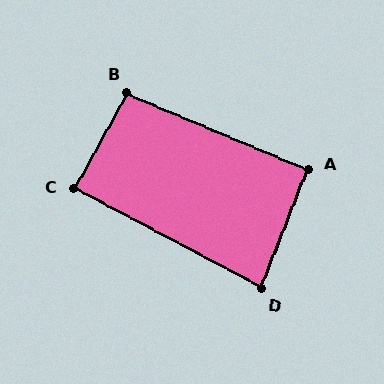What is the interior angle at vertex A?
Approximately 91 degrees (approximately right).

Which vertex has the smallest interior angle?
D, at approximately 84 degrees.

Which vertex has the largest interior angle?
B, at approximately 96 degrees.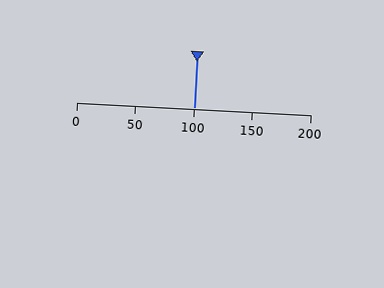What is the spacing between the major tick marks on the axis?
The major ticks are spaced 50 apart.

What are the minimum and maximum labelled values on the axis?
The axis runs from 0 to 200.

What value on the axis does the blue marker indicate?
The marker indicates approximately 100.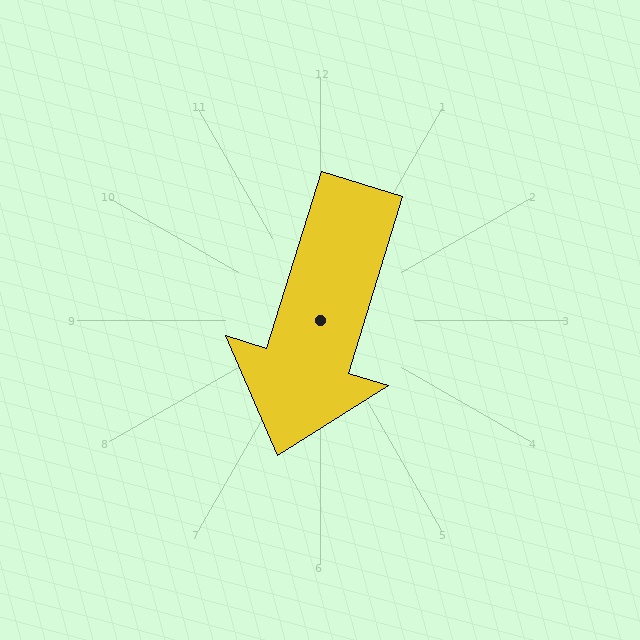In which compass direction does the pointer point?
South.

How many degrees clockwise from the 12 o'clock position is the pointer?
Approximately 197 degrees.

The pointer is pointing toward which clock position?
Roughly 7 o'clock.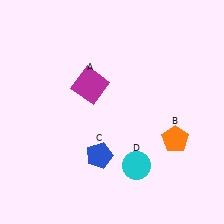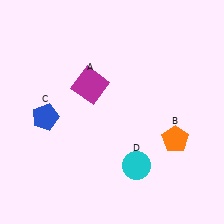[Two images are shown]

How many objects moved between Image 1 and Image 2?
1 object moved between the two images.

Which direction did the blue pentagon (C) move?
The blue pentagon (C) moved left.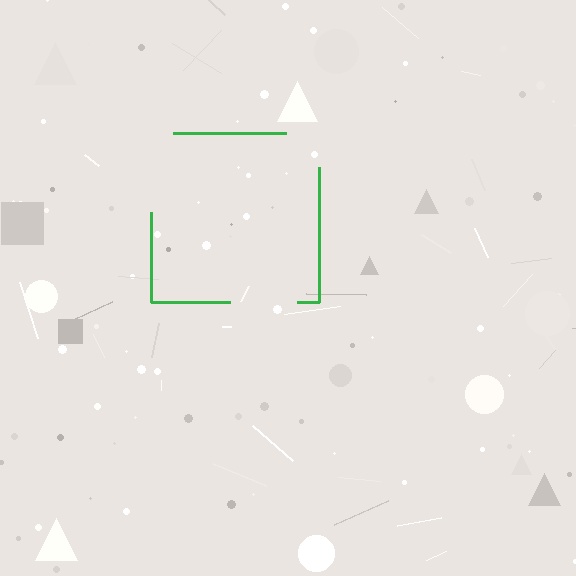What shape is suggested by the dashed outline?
The dashed outline suggests a square.